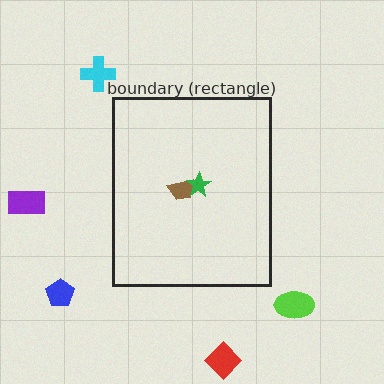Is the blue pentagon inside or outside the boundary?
Outside.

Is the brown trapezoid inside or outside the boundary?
Inside.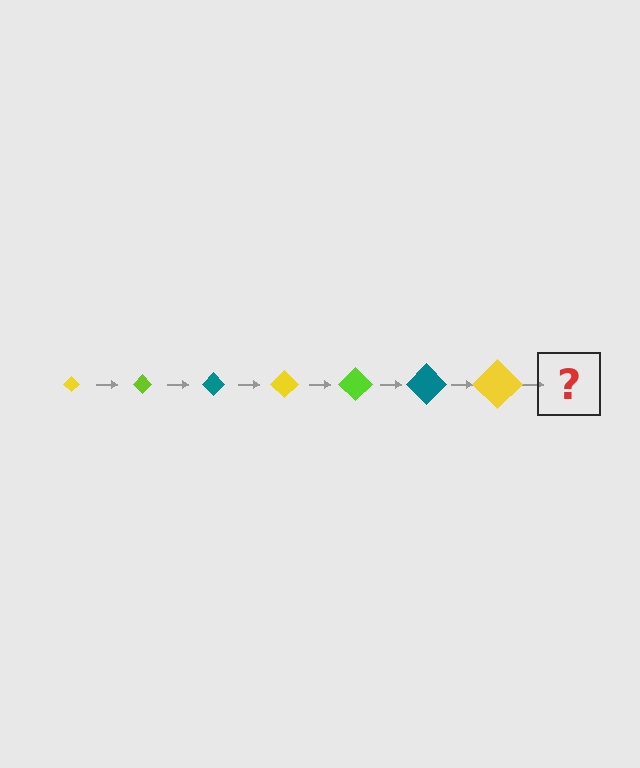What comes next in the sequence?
The next element should be a lime diamond, larger than the previous one.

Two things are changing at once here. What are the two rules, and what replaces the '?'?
The two rules are that the diamond grows larger each step and the color cycles through yellow, lime, and teal. The '?' should be a lime diamond, larger than the previous one.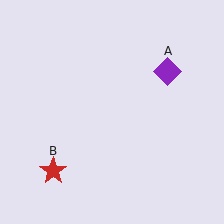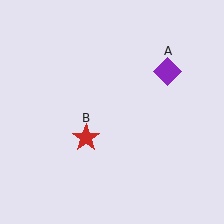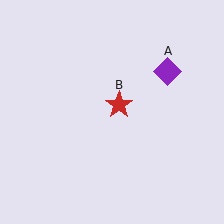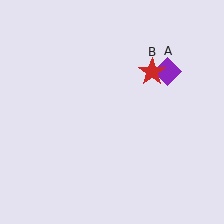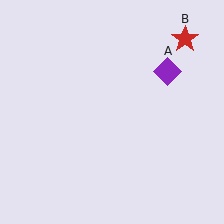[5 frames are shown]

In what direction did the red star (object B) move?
The red star (object B) moved up and to the right.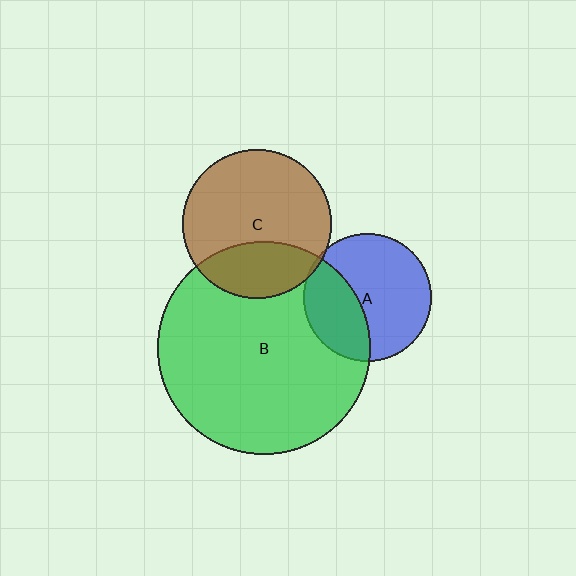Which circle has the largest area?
Circle B (green).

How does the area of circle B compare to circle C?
Approximately 2.0 times.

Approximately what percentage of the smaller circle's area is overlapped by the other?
Approximately 30%.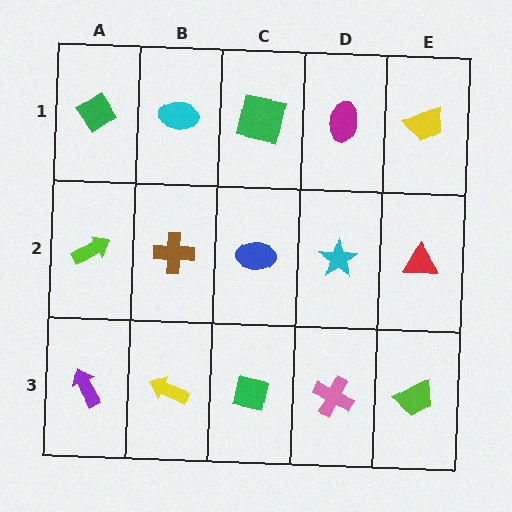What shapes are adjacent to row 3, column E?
A red triangle (row 2, column E), a pink cross (row 3, column D).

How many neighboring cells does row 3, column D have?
3.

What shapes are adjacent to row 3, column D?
A cyan star (row 2, column D), a green square (row 3, column C), a lime trapezoid (row 3, column E).